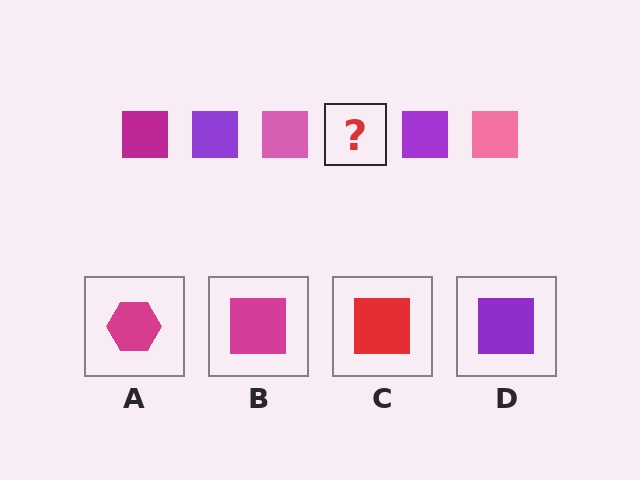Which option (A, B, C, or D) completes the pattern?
B.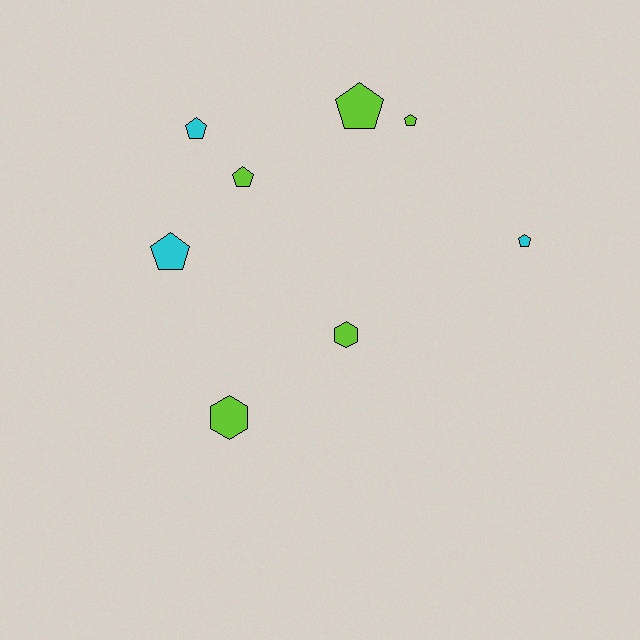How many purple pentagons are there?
There are no purple pentagons.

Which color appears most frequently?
Lime, with 5 objects.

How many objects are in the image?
There are 8 objects.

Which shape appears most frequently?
Pentagon, with 6 objects.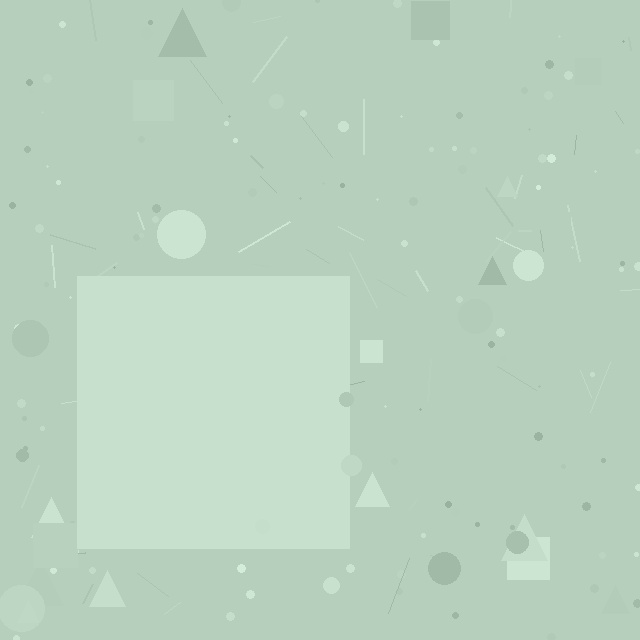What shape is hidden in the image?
A square is hidden in the image.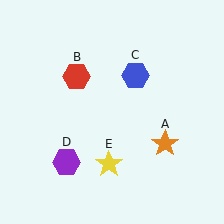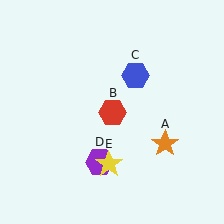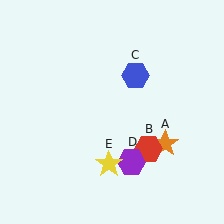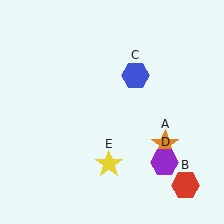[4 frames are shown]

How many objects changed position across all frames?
2 objects changed position: red hexagon (object B), purple hexagon (object D).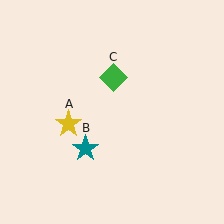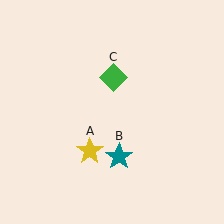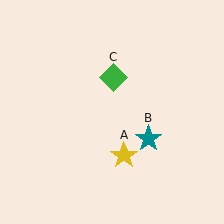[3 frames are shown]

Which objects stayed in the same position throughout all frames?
Green diamond (object C) remained stationary.